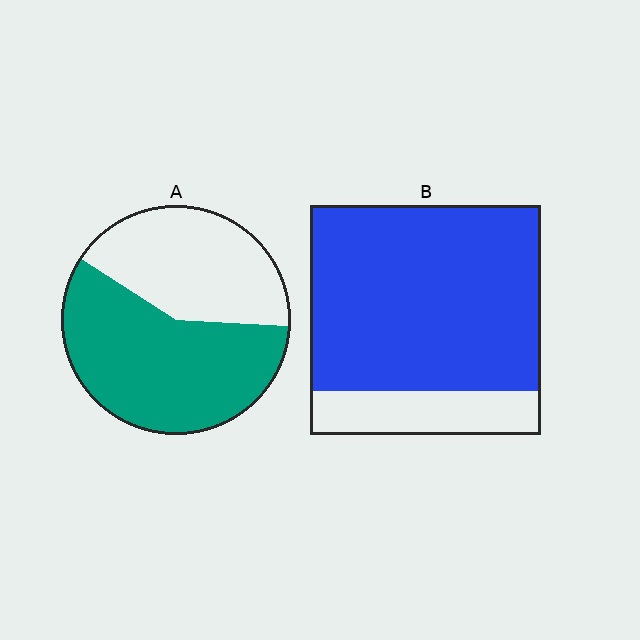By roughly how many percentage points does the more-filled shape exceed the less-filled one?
By roughly 25 percentage points (B over A).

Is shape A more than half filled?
Yes.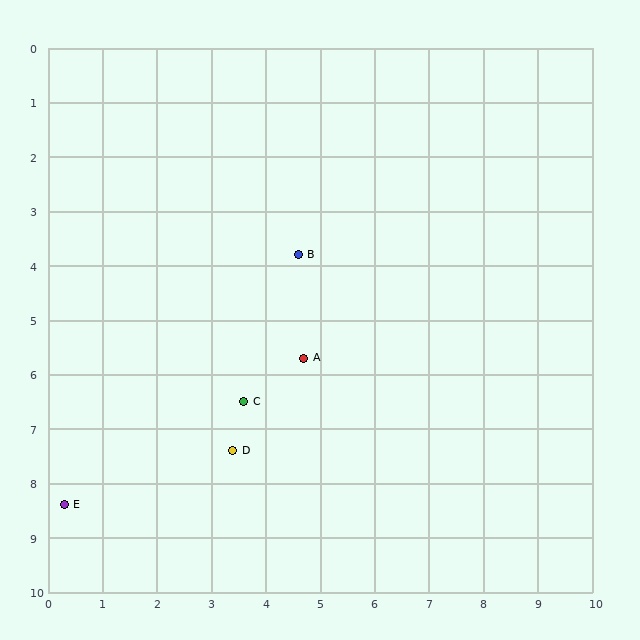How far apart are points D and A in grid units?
Points D and A are about 2.1 grid units apart.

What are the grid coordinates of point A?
Point A is at approximately (4.7, 5.7).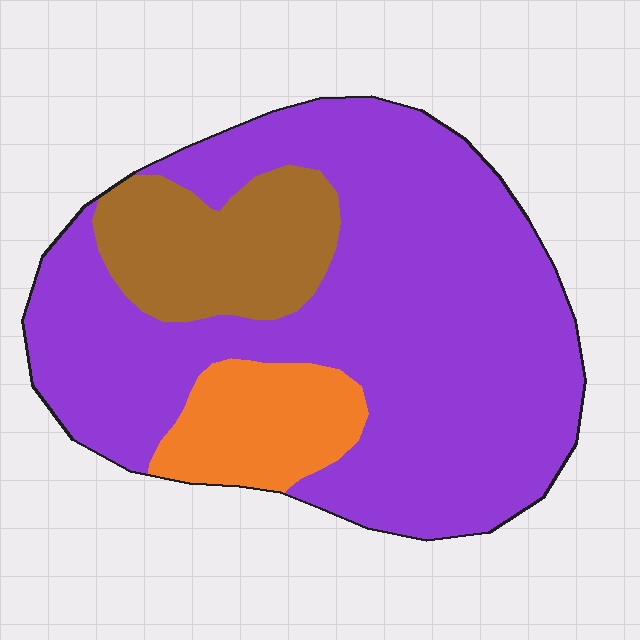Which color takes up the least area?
Orange, at roughly 10%.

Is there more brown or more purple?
Purple.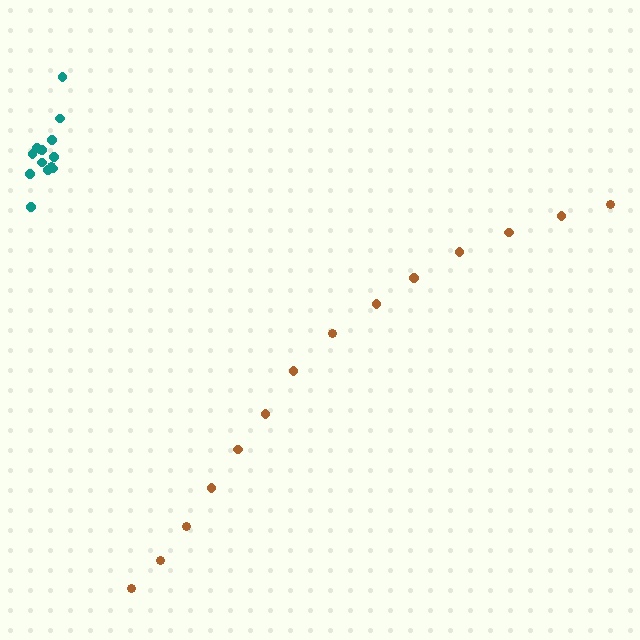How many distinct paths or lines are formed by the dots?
There are 2 distinct paths.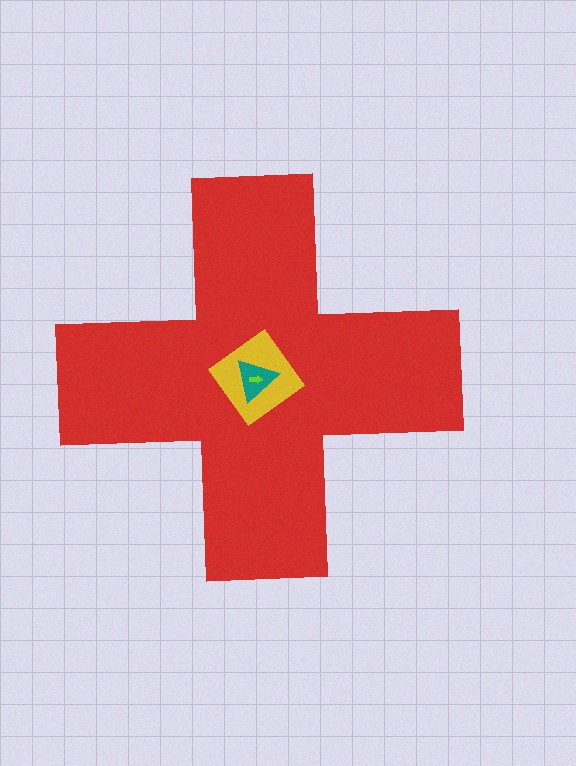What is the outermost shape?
The red cross.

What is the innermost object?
The lime arrow.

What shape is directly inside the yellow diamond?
The teal triangle.